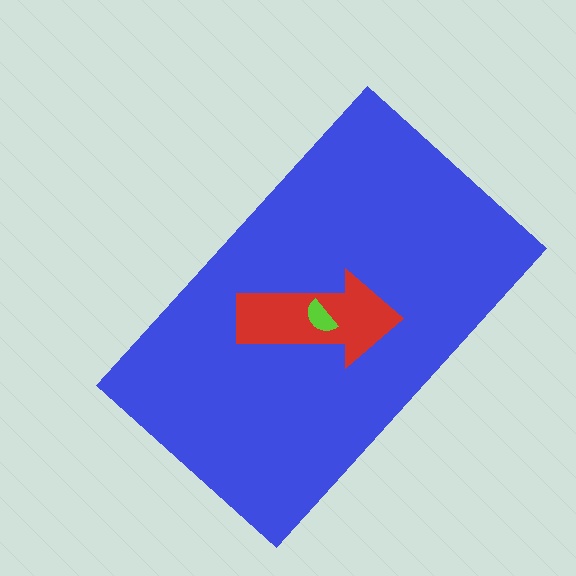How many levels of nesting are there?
3.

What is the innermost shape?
The lime semicircle.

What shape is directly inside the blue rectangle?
The red arrow.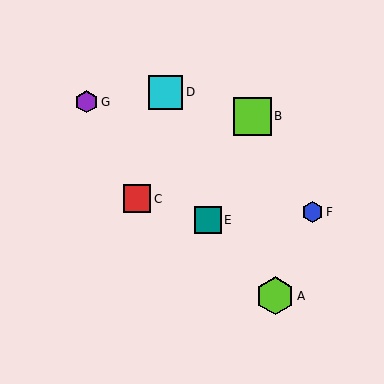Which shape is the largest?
The lime square (labeled B) is the largest.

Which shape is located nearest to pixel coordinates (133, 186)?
The red square (labeled C) at (137, 199) is nearest to that location.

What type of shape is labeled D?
Shape D is a cyan square.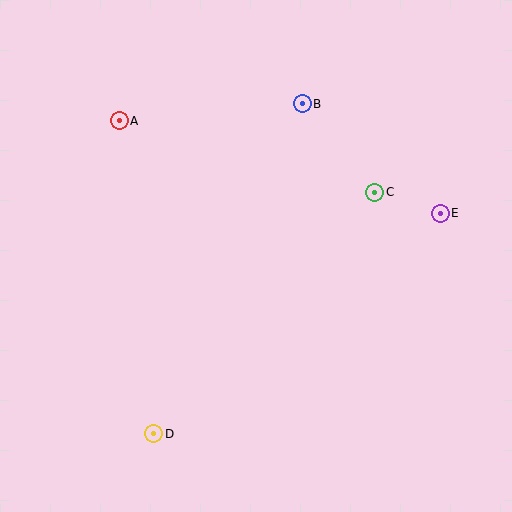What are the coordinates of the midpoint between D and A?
The midpoint between D and A is at (136, 277).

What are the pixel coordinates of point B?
Point B is at (302, 104).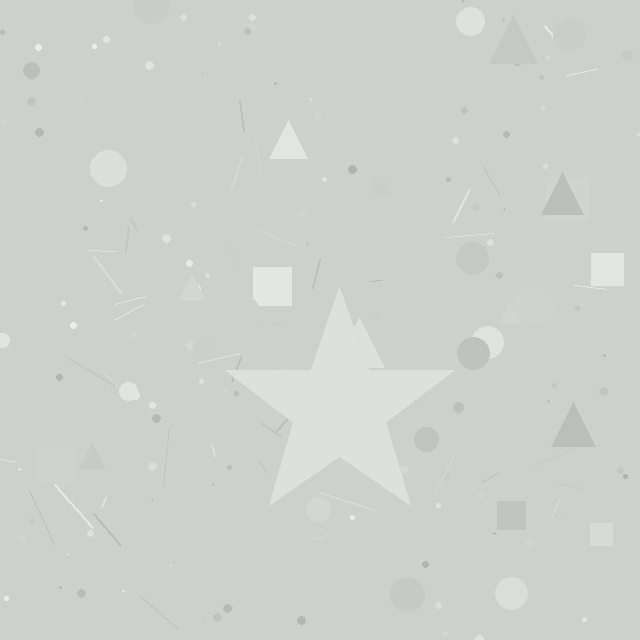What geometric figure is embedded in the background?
A star is embedded in the background.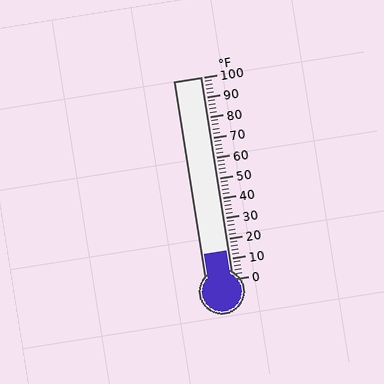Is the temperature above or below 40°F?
The temperature is below 40°F.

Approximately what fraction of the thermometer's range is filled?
The thermometer is filled to approximately 15% of its range.